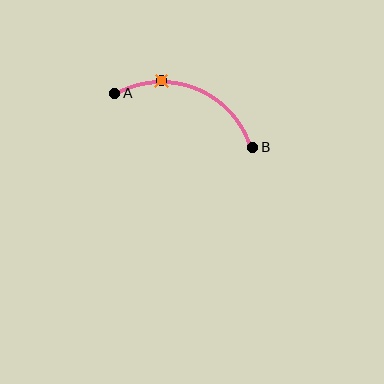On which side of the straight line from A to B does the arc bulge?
The arc bulges above the straight line connecting A and B.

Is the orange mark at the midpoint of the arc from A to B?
No. The orange mark lies on the arc but is closer to endpoint A. The arc midpoint would be at the point on the curve equidistant along the arc from both A and B.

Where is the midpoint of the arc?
The arc midpoint is the point on the curve farthest from the straight line joining A and B. It sits above that line.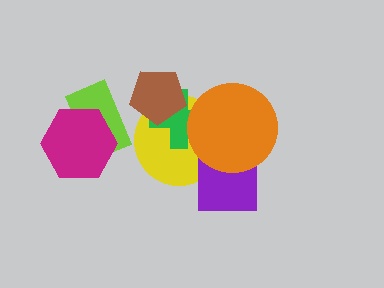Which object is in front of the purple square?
The orange circle is in front of the purple square.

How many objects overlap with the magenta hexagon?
1 object overlaps with the magenta hexagon.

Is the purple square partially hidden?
Yes, it is partially covered by another shape.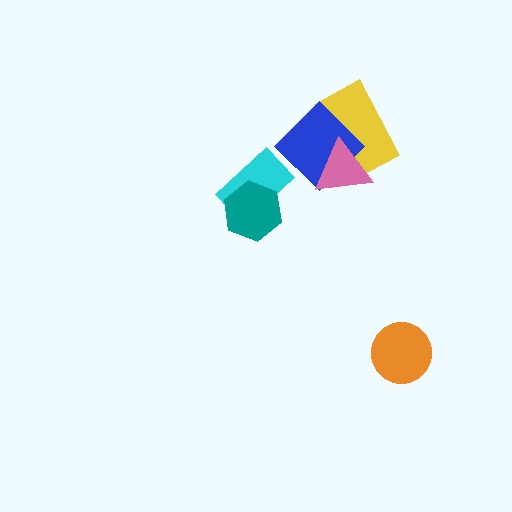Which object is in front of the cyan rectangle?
The teal hexagon is in front of the cyan rectangle.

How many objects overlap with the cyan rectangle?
1 object overlaps with the cyan rectangle.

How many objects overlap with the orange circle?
0 objects overlap with the orange circle.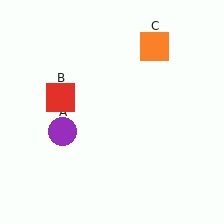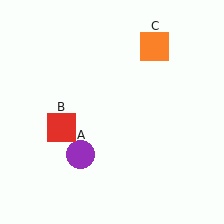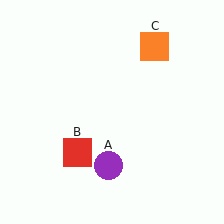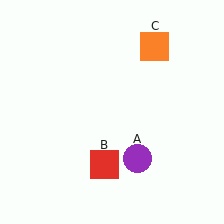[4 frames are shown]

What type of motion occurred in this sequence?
The purple circle (object A), red square (object B) rotated counterclockwise around the center of the scene.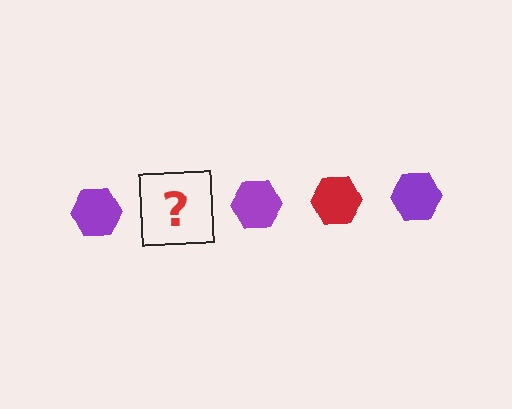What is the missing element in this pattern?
The missing element is a red hexagon.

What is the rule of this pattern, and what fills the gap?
The rule is that the pattern cycles through purple, red hexagons. The gap should be filled with a red hexagon.